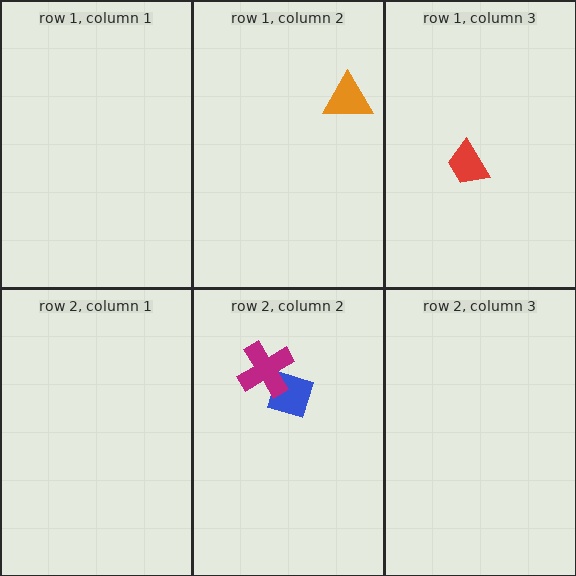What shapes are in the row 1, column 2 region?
The orange triangle.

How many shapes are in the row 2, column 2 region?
2.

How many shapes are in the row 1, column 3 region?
1.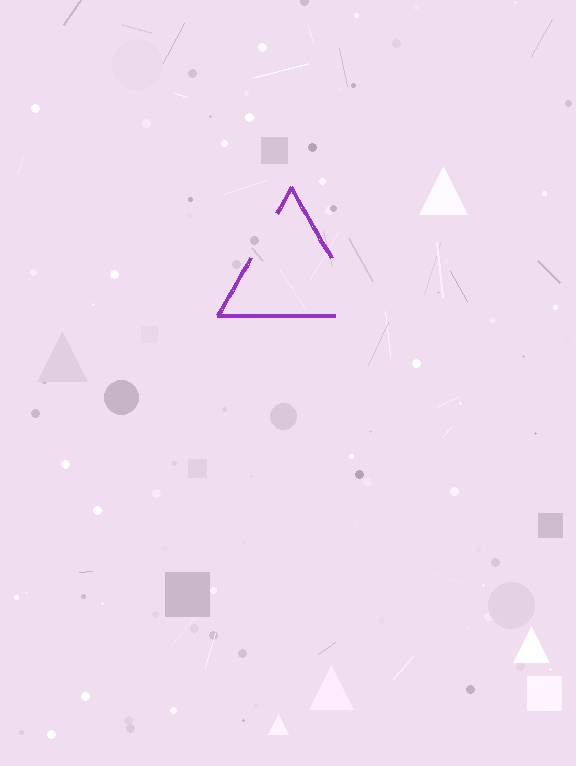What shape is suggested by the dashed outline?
The dashed outline suggests a triangle.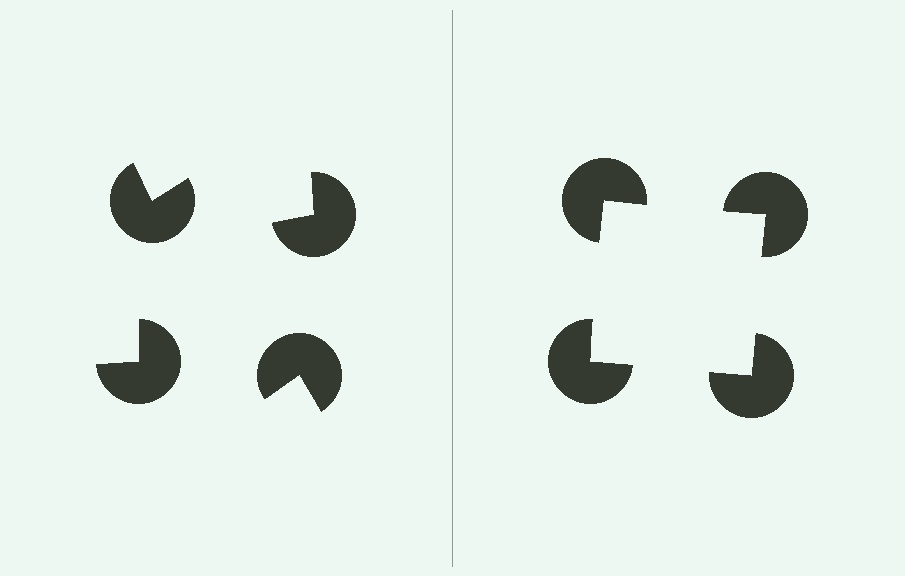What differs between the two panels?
The pac-man discs are positioned identically on both sides; only the wedge orientations differ. On the right they align to a square; on the left they are misaligned.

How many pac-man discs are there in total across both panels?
8 — 4 on each side.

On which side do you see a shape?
An illusory square appears on the right side. On the left side the wedge cuts are rotated, so no coherent shape forms.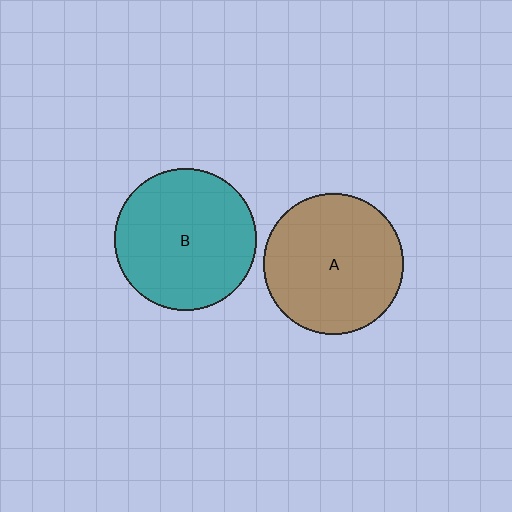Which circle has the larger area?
Circle B (teal).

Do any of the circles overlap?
No, none of the circles overlap.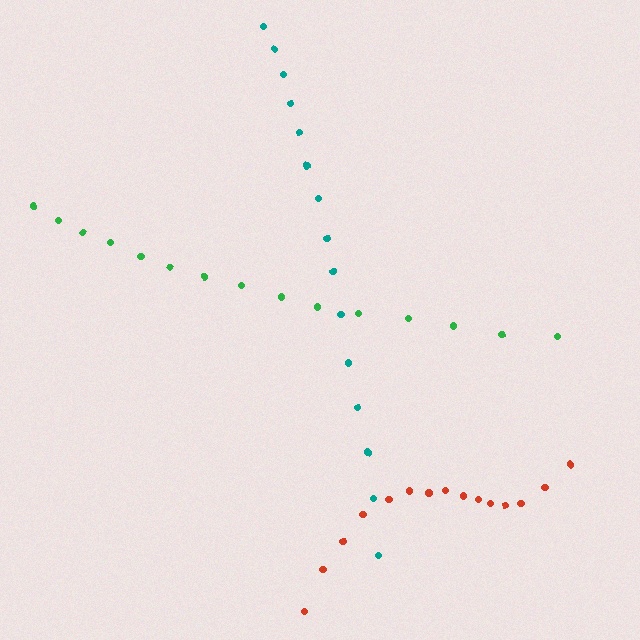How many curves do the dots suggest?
There are 3 distinct paths.